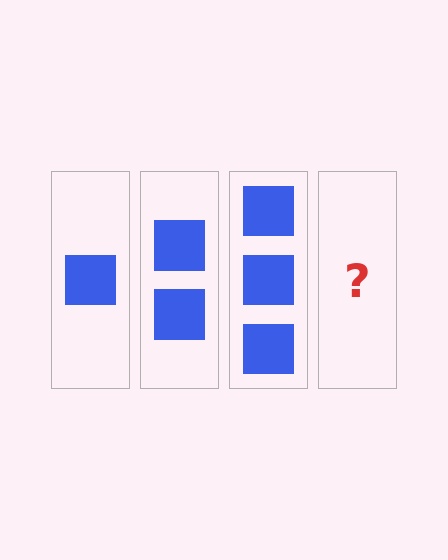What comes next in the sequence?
The next element should be 4 squares.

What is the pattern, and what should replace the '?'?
The pattern is that each step adds one more square. The '?' should be 4 squares.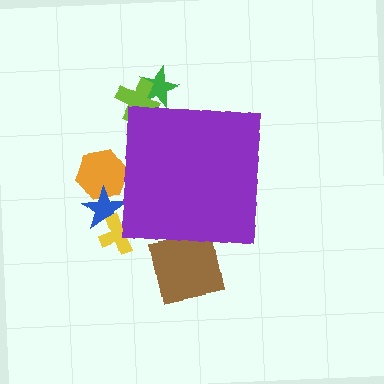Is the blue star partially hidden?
Yes, the blue star is partially hidden behind the purple square.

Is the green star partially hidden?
Yes, the green star is partially hidden behind the purple square.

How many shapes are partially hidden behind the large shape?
6 shapes are partially hidden.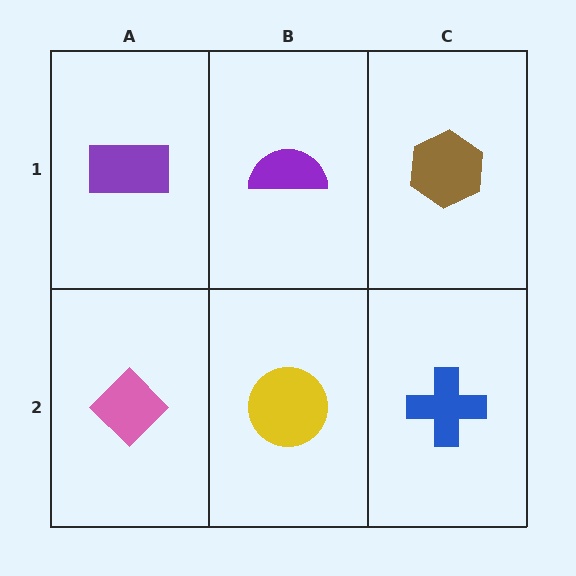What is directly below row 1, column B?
A yellow circle.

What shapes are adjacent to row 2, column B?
A purple semicircle (row 1, column B), a pink diamond (row 2, column A), a blue cross (row 2, column C).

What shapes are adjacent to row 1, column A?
A pink diamond (row 2, column A), a purple semicircle (row 1, column B).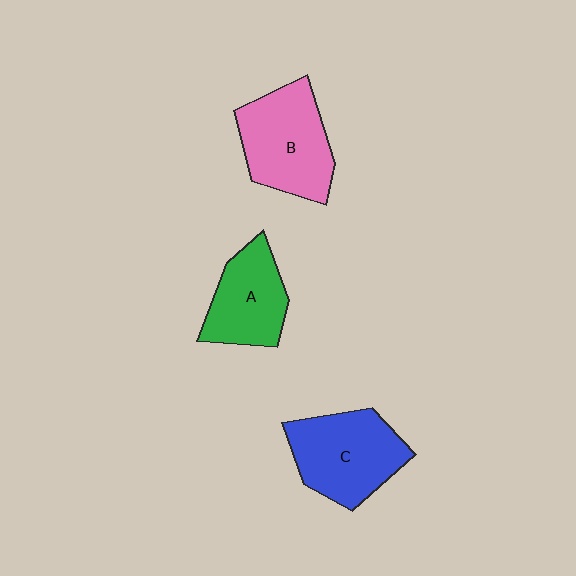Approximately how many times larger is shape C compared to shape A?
Approximately 1.3 times.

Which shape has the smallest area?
Shape A (green).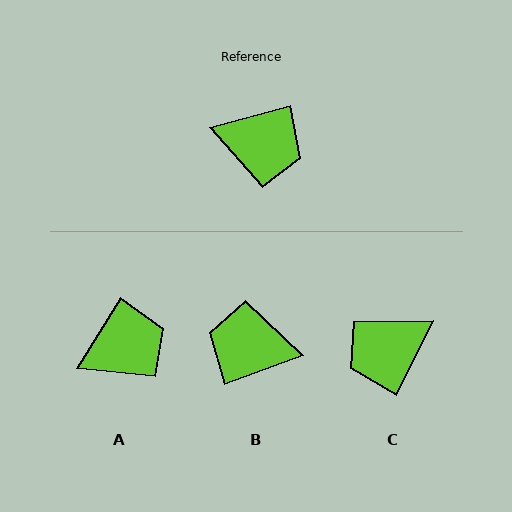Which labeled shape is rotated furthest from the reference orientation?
B, about 175 degrees away.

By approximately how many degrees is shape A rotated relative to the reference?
Approximately 43 degrees counter-clockwise.